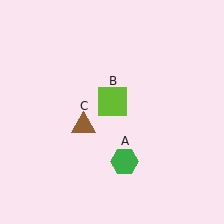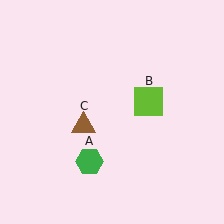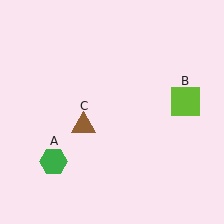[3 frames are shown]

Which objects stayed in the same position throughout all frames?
Brown triangle (object C) remained stationary.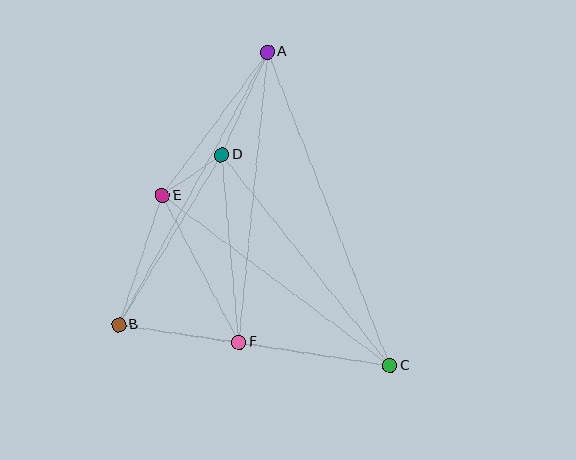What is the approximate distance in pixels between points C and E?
The distance between C and E is approximately 284 pixels.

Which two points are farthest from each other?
Points A and C are farthest from each other.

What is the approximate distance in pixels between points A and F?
The distance between A and F is approximately 291 pixels.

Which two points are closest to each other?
Points D and E are closest to each other.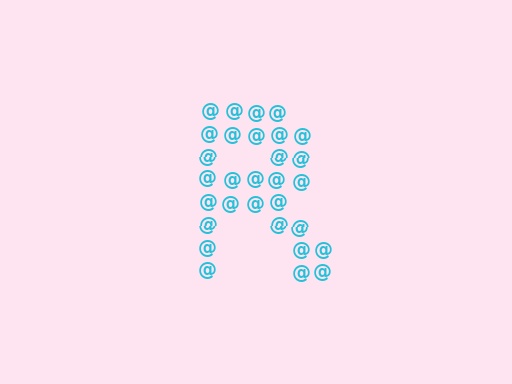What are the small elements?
The small elements are at signs.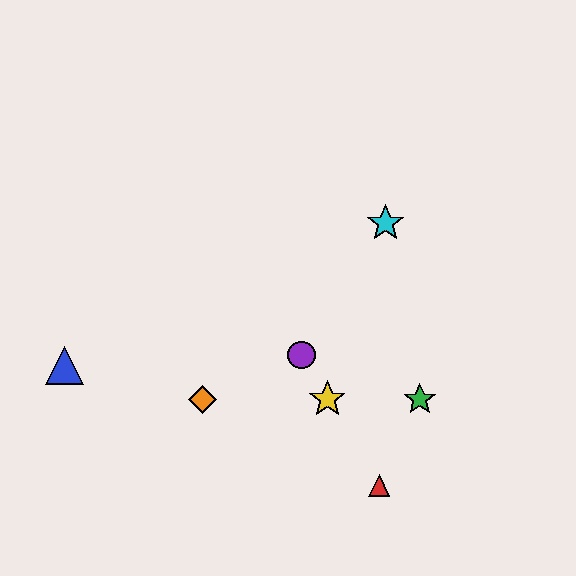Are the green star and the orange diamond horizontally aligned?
Yes, both are at y≈399.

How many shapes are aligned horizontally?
3 shapes (the green star, the yellow star, the orange diamond) are aligned horizontally.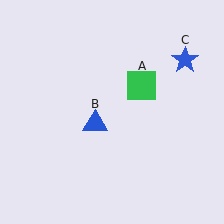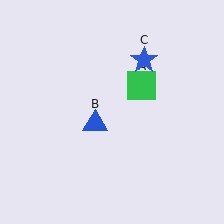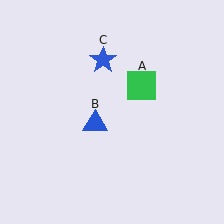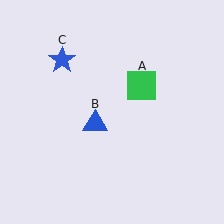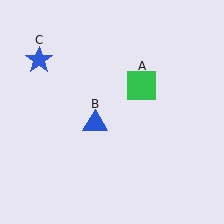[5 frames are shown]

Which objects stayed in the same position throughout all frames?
Green square (object A) and blue triangle (object B) remained stationary.